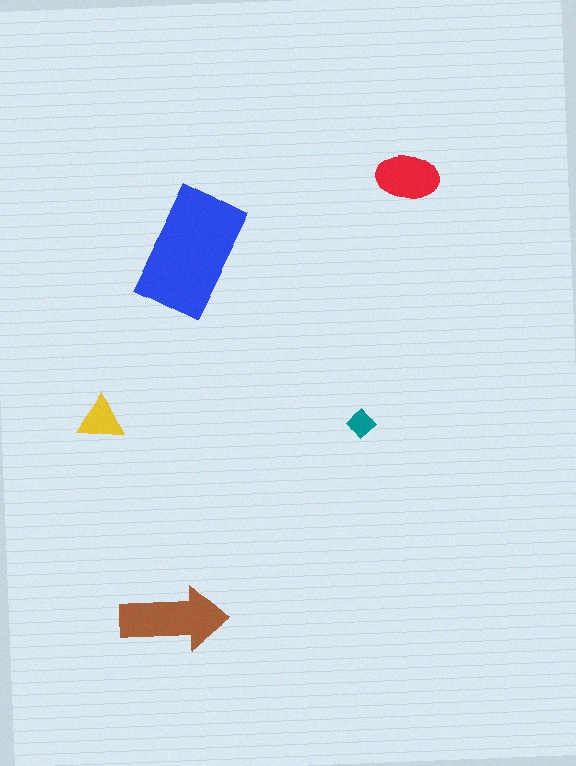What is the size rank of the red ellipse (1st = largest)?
3rd.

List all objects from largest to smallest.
The blue rectangle, the brown arrow, the red ellipse, the yellow triangle, the teal diamond.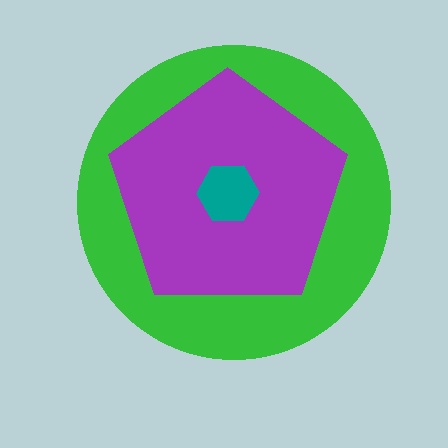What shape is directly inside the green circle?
The purple pentagon.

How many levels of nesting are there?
3.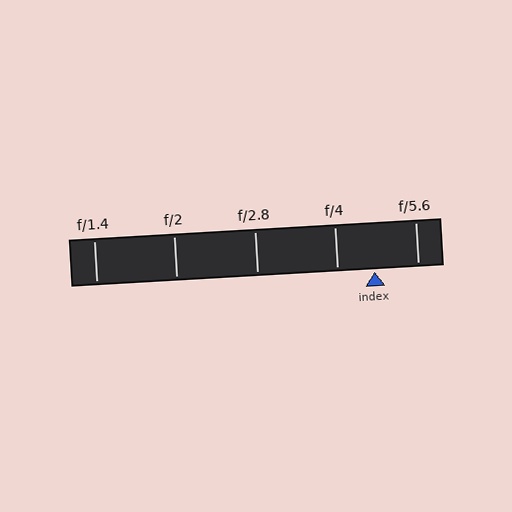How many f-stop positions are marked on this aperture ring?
There are 5 f-stop positions marked.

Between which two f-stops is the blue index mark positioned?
The index mark is between f/4 and f/5.6.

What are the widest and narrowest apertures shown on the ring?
The widest aperture shown is f/1.4 and the narrowest is f/5.6.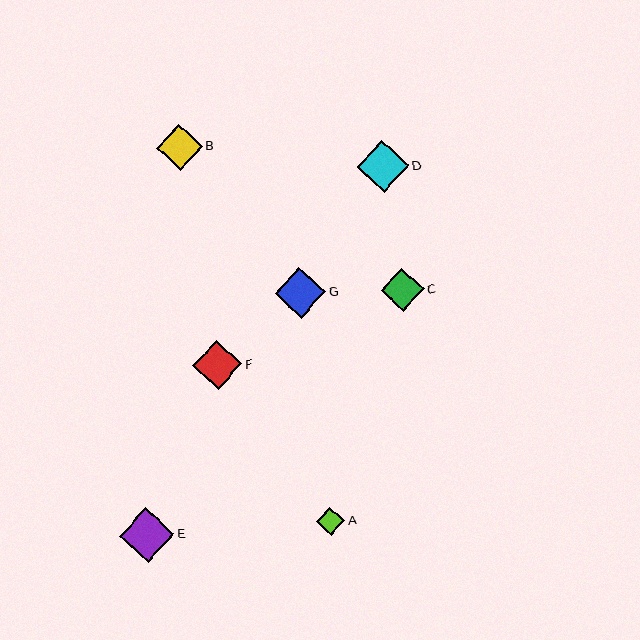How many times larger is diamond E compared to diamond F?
Diamond E is approximately 1.1 times the size of diamond F.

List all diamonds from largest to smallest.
From largest to smallest: E, D, G, F, B, C, A.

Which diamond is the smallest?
Diamond A is the smallest with a size of approximately 28 pixels.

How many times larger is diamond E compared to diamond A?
Diamond E is approximately 1.9 times the size of diamond A.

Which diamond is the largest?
Diamond E is the largest with a size of approximately 54 pixels.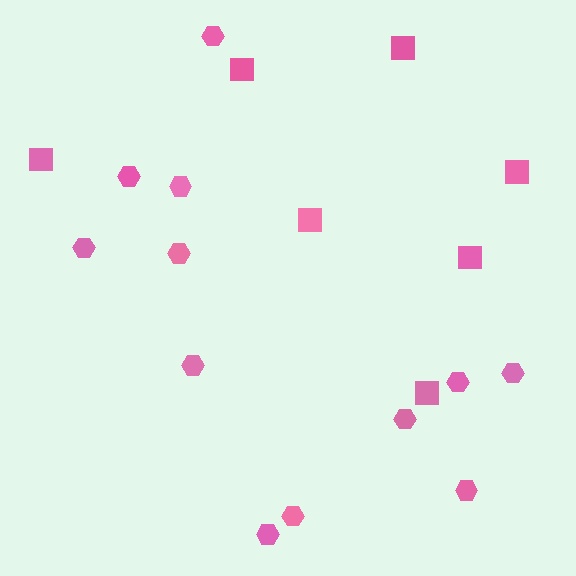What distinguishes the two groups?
There are 2 groups: one group of squares (7) and one group of hexagons (12).